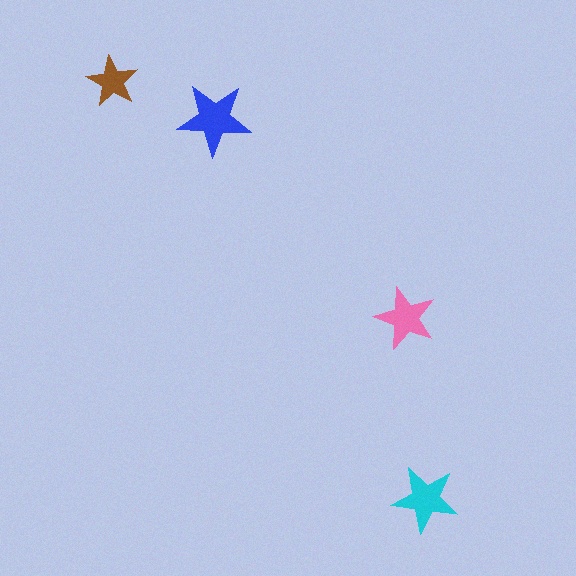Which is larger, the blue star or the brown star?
The blue one.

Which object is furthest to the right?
The cyan star is rightmost.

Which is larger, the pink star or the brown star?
The pink one.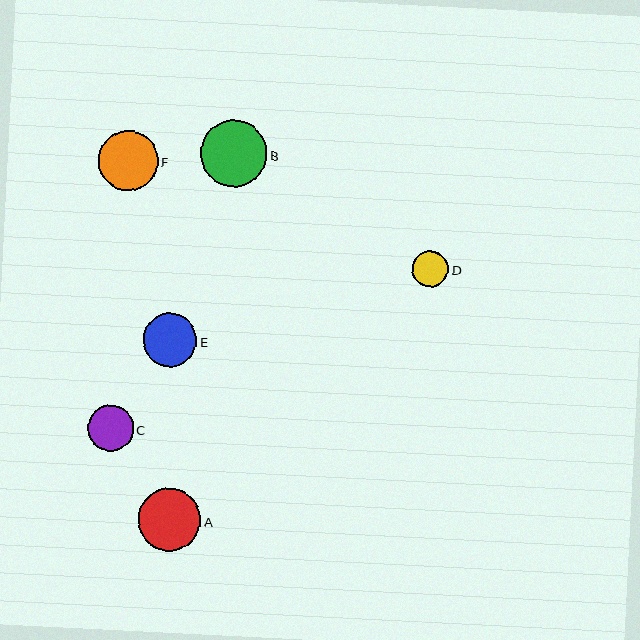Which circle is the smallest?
Circle D is the smallest with a size of approximately 36 pixels.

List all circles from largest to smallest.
From largest to smallest: B, A, F, E, C, D.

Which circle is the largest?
Circle B is the largest with a size of approximately 66 pixels.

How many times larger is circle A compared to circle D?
Circle A is approximately 1.7 times the size of circle D.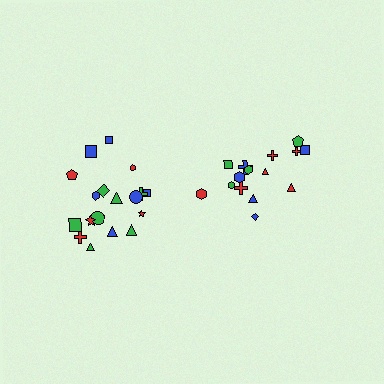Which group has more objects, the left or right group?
The left group.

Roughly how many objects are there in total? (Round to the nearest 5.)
Roughly 35 objects in total.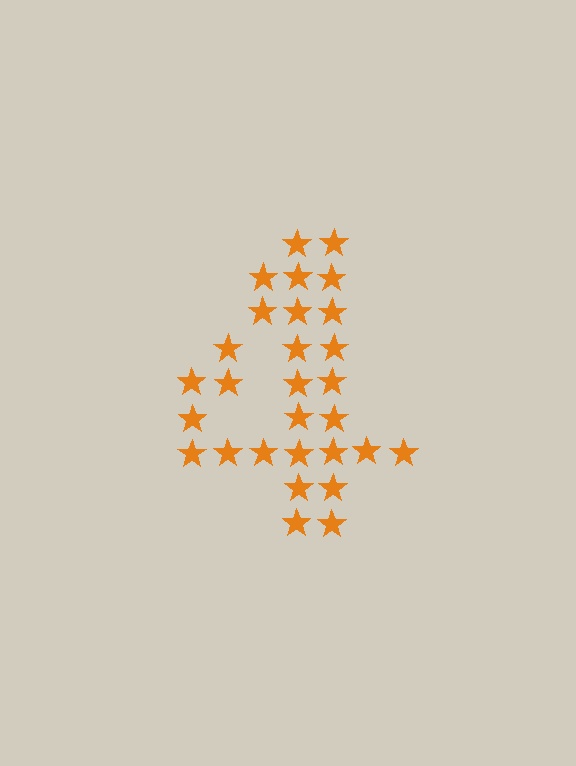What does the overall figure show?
The overall figure shows the digit 4.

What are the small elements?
The small elements are stars.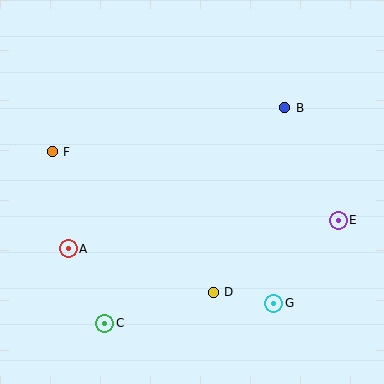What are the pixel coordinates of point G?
Point G is at (274, 303).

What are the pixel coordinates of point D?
Point D is at (213, 292).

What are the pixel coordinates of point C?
Point C is at (105, 323).